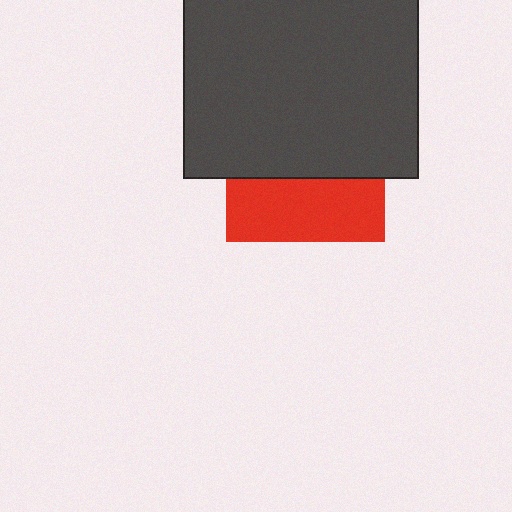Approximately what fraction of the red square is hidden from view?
Roughly 61% of the red square is hidden behind the dark gray square.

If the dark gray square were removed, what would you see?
You would see the complete red square.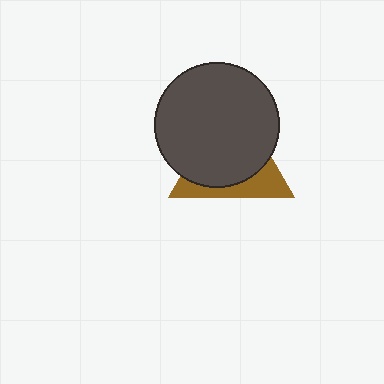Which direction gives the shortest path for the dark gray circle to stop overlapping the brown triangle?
Moving toward the upper-left gives the shortest separation.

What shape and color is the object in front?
The object in front is a dark gray circle.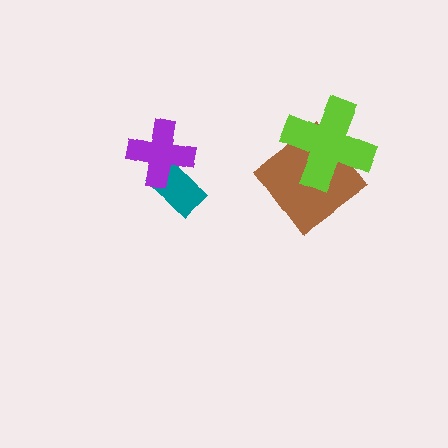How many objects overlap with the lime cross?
1 object overlaps with the lime cross.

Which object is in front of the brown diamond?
The lime cross is in front of the brown diamond.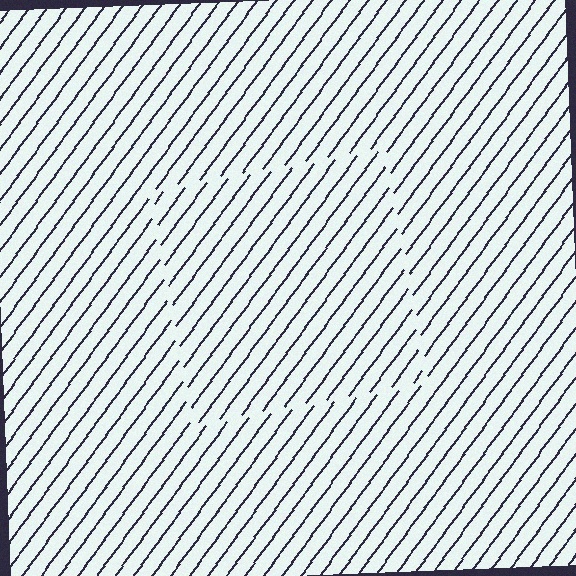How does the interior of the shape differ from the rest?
The interior of the shape contains the same grating, shifted by half a period — the contour is defined by the phase discontinuity where line-ends from the inner and outer gratings abut.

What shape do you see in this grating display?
An illusory square. The interior of the shape contains the same grating, shifted by half a period — the contour is defined by the phase discontinuity where line-ends from the inner and outer gratings abut.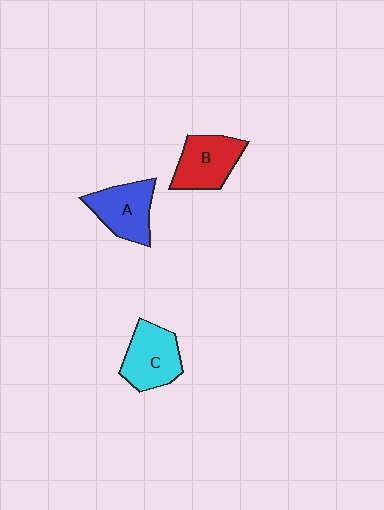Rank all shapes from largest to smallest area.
From largest to smallest: C (cyan), A (blue), B (red).